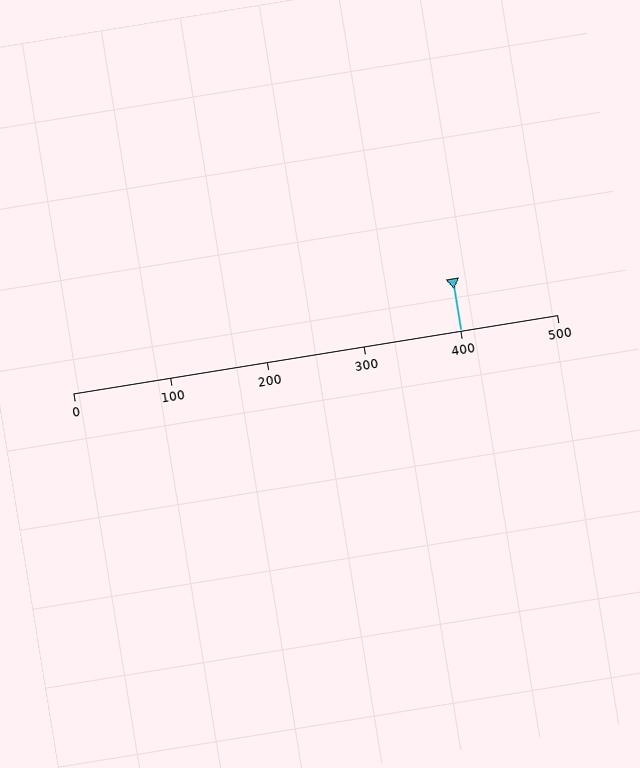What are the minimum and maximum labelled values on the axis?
The axis runs from 0 to 500.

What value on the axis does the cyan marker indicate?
The marker indicates approximately 400.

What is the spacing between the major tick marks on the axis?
The major ticks are spaced 100 apart.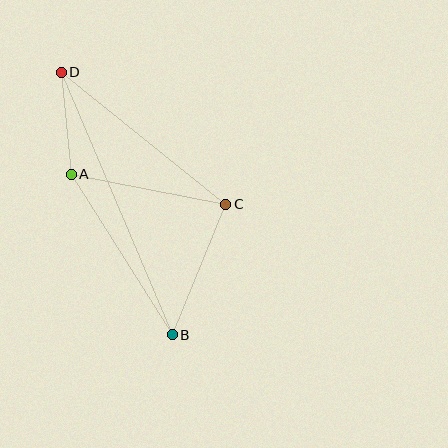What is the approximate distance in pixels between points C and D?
The distance between C and D is approximately 211 pixels.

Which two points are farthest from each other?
Points B and D are farthest from each other.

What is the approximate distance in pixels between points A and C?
The distance between A and C is approximately 157 pixels.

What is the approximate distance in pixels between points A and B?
The distance between A and B is approximately 190 pixels.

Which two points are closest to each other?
Points A and D are closest to each other.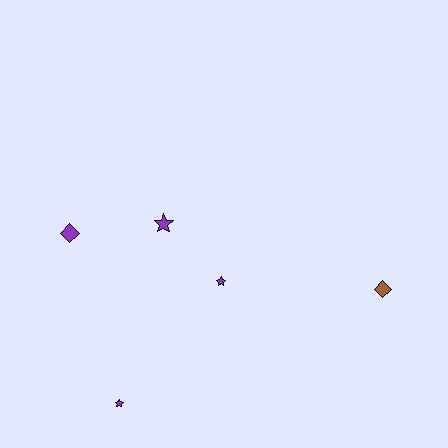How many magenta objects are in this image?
There are no magenta objects.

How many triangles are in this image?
There are no triangles.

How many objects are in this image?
There are 5 objects.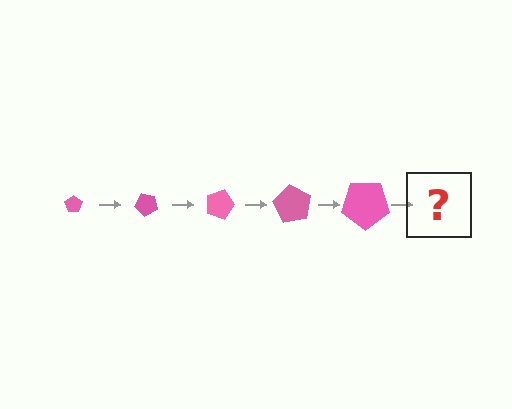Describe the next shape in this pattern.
It should be a pentagon, larger than the previous one and rotated 225 degrees from the start.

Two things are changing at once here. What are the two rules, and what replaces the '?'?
The two rules are that the pentagon grows larger each step and it rotates 45 degrees each step. The '?' should be a pentagon, larger than the previous one and rotated 225 degrees from the start.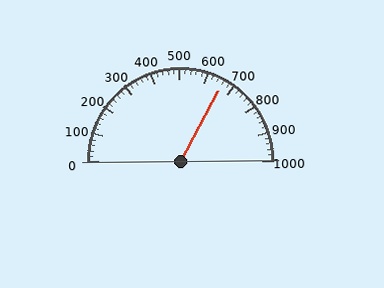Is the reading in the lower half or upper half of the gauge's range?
The reading is in the upper half of the range (0 to 1000).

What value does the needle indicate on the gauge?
The needle indicates approximately 660.